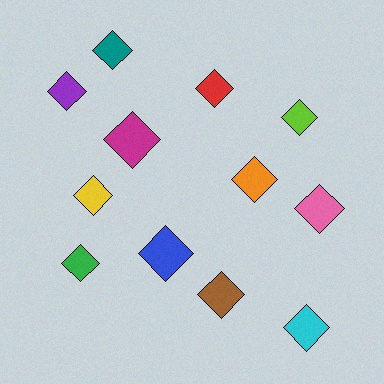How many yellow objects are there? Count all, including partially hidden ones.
There is 1 yellow object.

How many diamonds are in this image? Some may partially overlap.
There are 12 diamonds.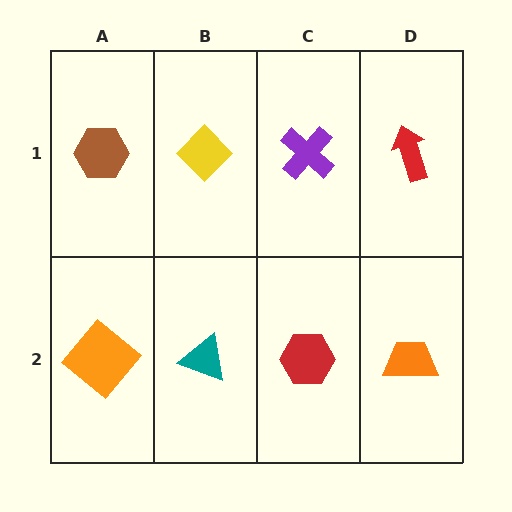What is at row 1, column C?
A purple cross.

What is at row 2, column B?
A teal triangle.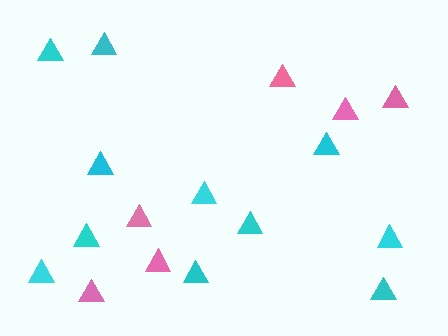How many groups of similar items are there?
There are 2 groups: one group of pink triangles (6) and one group of cyan triangles (11).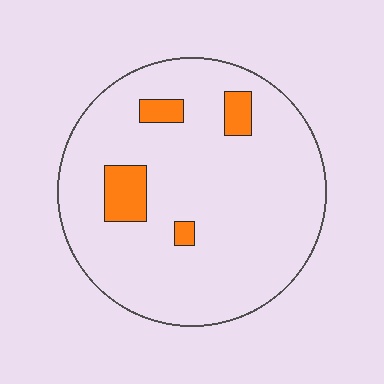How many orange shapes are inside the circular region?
4.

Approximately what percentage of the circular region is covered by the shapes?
Approximately 10%.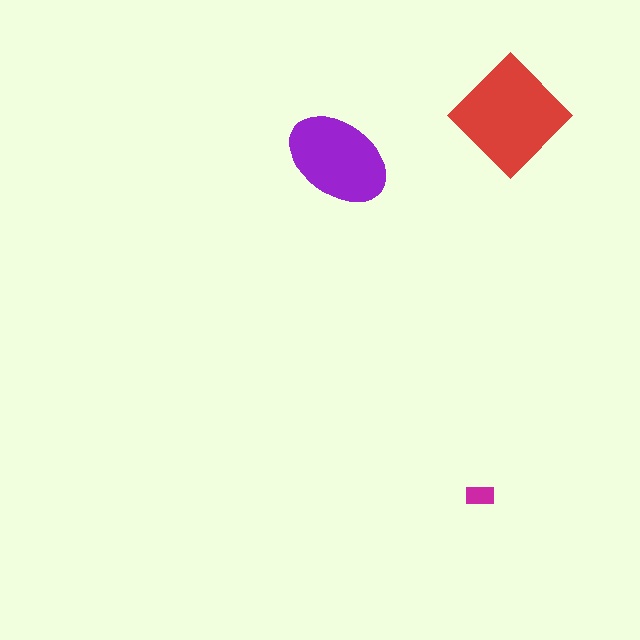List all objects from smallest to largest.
The magenta rectangle, the purple ellipse, the red diamond.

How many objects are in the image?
There are 3 objects in the image.